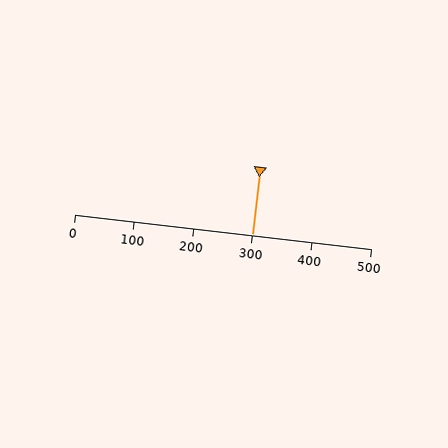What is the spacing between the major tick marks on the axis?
The major ticks are spaced 100 apart.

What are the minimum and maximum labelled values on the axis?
The axis runs from 0 to 500.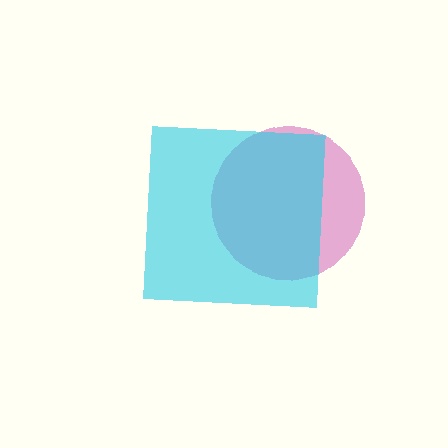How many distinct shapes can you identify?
There are 2 distinct shapes: a magenta circle, a cyan square.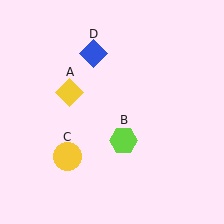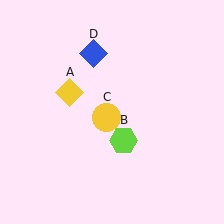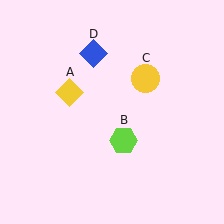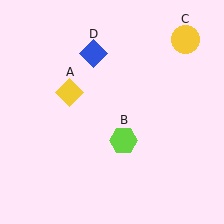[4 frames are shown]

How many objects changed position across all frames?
1 object changed position: yellow circle (object C).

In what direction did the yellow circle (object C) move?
The yellow circle (object C) moved up and to the right.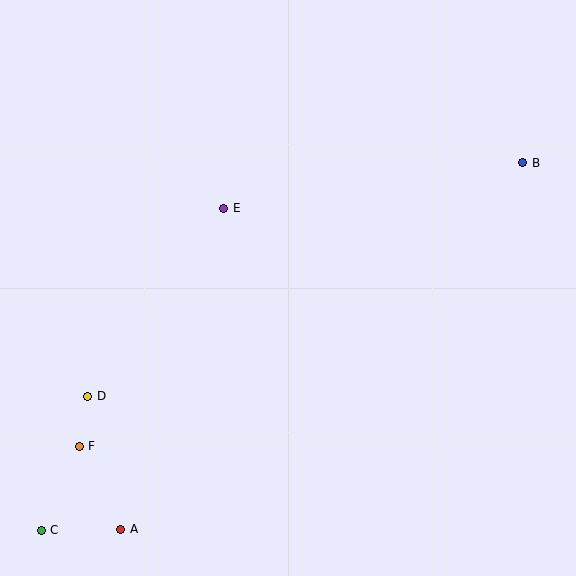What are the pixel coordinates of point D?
Point D is at (88, 396).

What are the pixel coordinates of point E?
Point E is at (224, 208).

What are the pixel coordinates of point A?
Point A is at (121, 529).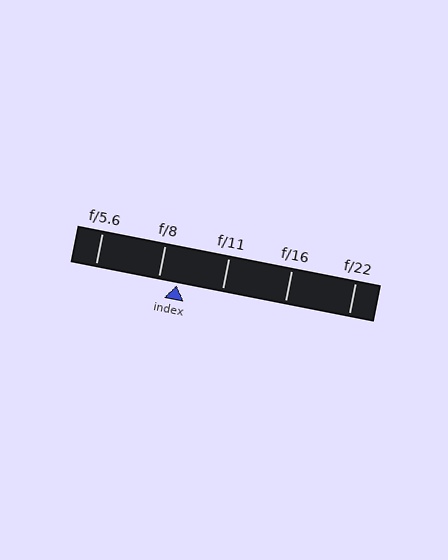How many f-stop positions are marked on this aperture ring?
There are 5 f-stop positions marked.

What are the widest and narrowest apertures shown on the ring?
The widest aperture shown is f/5.6 and the narrowest is f/22.